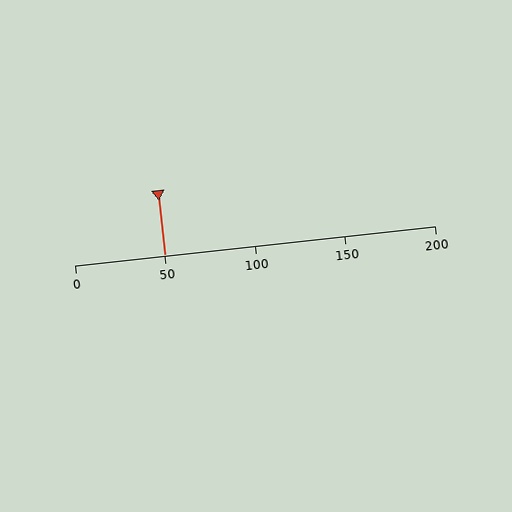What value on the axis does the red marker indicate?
The marker indicates approximately 50.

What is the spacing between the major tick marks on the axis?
The major ticks are spaced 50 apart.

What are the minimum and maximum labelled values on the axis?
The axis runs from 0 to 200.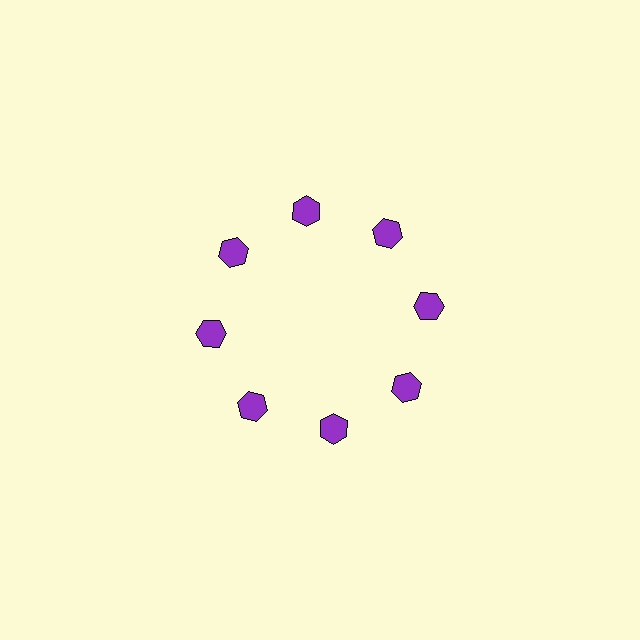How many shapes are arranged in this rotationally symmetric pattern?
There are 8 shapes, arranged in 8 groups of 1.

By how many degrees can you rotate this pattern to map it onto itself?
The pattern maps onto itself every 45 degrees of rotation.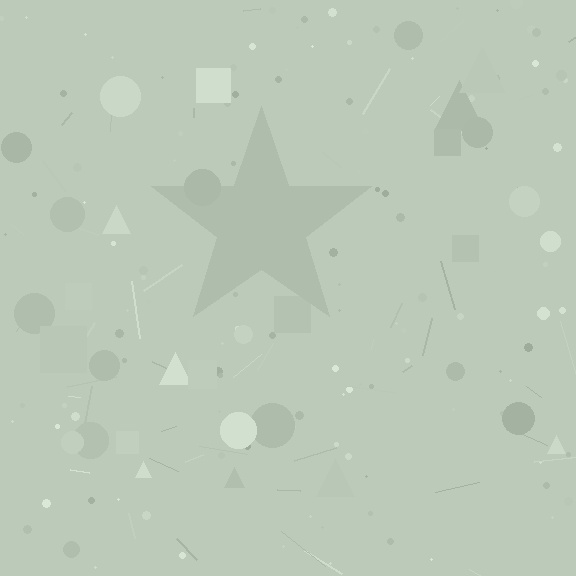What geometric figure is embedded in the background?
A star is embedded in the background.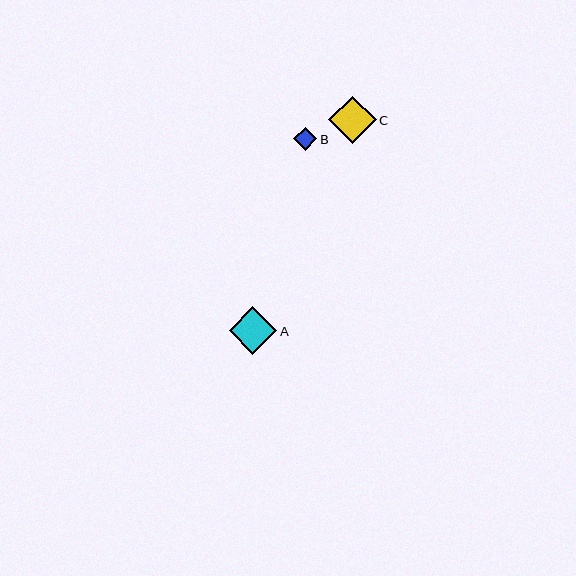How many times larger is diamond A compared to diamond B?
Diamond A is approximately 2.0 times the size of diamond B.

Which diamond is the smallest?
Diamond B is the smallest with a size of approximately 24 pixels.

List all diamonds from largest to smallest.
From largest to smallest: C, A, B.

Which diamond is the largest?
Diamond C is the largest with a size of approximately 48 pixels.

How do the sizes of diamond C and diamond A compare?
Diamond C and diamond A are approximately the same size.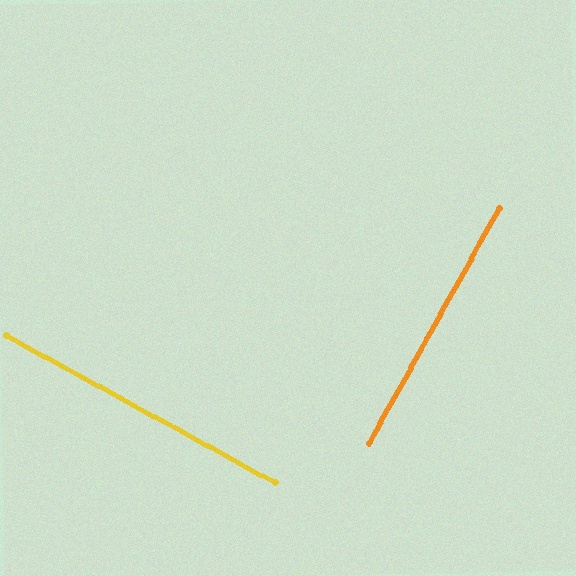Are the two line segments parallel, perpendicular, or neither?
Perpendicular — they meet at approximately 90°.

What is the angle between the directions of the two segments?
Approximately 90 degrees.